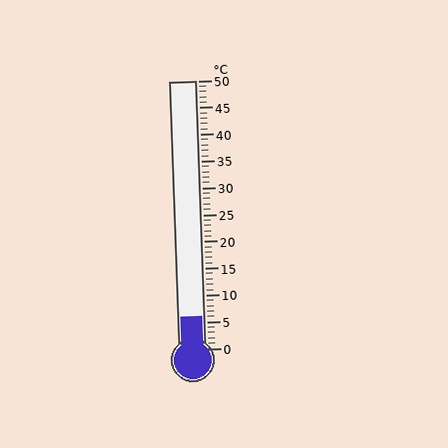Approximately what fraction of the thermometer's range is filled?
The thermometer is filled to approximately 10% of its range.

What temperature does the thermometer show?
The thermometer shows approximately 6°C.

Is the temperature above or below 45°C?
The temperature is below 45°C.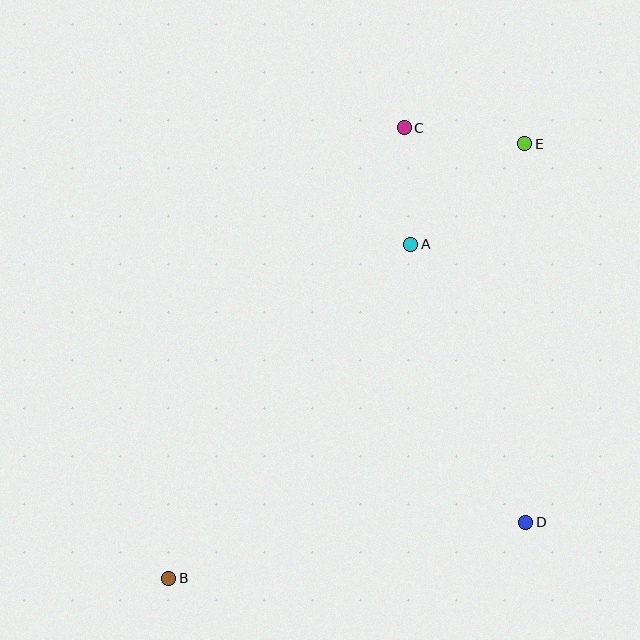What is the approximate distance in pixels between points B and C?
The distance between B and C is approximately 508 pixels.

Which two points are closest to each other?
Points A and C are closest to each other.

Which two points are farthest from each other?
Points B and E are farthest from each other.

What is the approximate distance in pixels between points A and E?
The distance between A and E is approximately 152 pixels.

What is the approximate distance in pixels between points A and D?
The distance between A and D is approximately 301 pixels.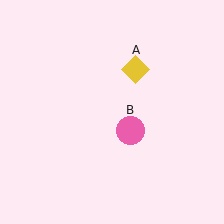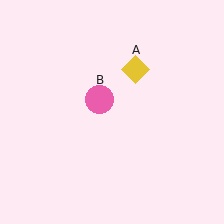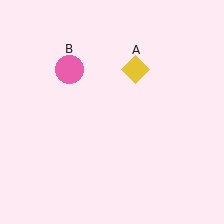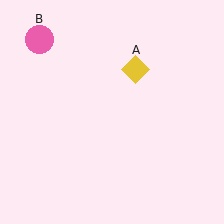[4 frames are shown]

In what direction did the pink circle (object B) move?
The pink circle (object B) moved up and to the left.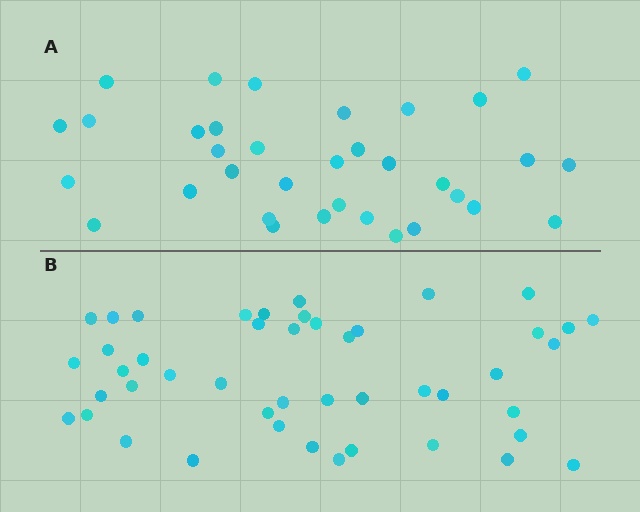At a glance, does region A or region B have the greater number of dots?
Region B (the bottom region) has more dots.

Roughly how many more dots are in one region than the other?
Region B has roughly 12 or so more dots than region A.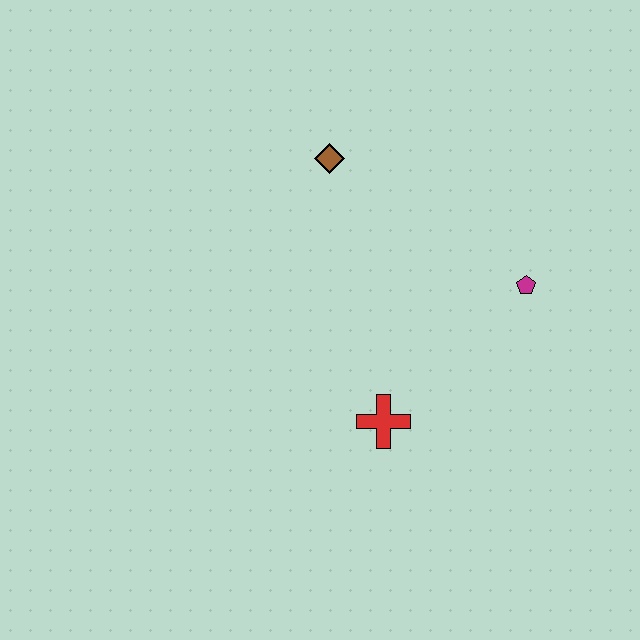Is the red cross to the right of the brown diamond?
Yes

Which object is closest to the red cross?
The magenta pentagon is closest to the red cross.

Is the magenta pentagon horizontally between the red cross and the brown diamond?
No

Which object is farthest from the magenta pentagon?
The brown diamond is farthest from the magenta pentagon.